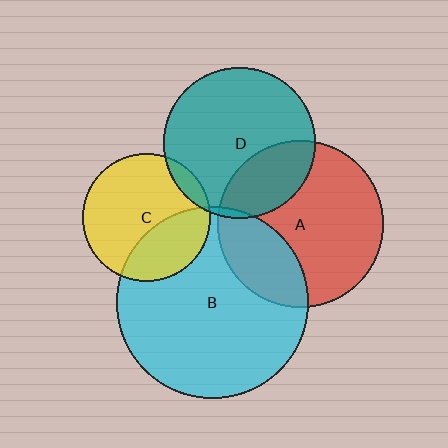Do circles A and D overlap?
Yes.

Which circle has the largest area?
Circle B (cyan).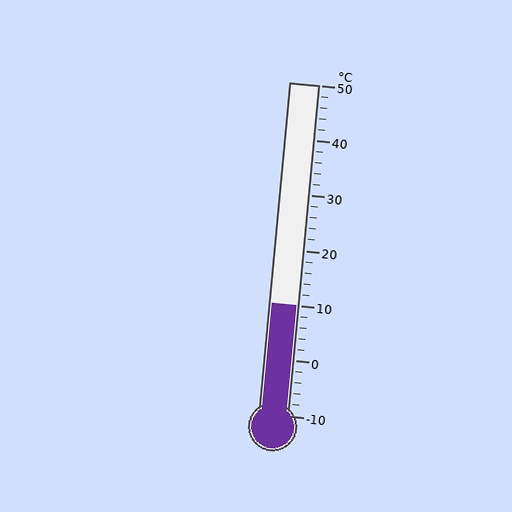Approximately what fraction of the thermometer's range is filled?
The thermometer is filled to approximately 35% of its range.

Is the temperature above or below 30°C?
The temperature is below 30°C.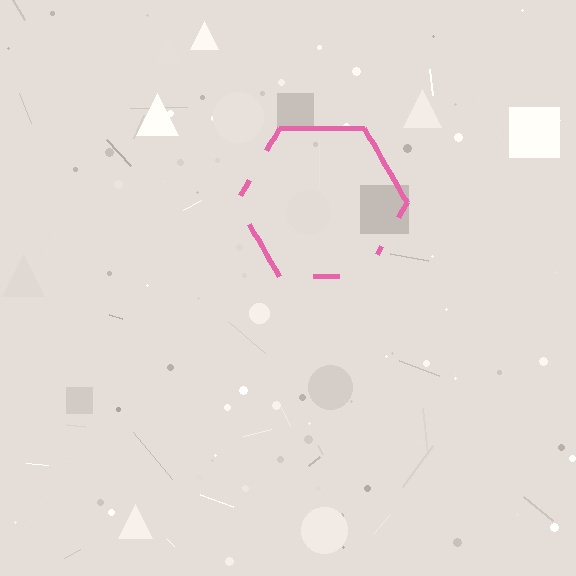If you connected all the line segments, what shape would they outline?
They would outline a hexagon.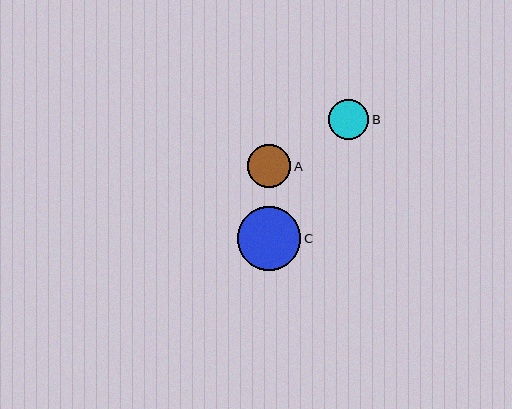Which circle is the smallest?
Circle B is the smallest with a size of approximately 40 pixels.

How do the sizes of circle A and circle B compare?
Circle A and circle B are approximately the same size.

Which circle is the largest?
Circle C is the largest with a size of approximately 63 pixels.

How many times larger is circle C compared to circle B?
Circle C is approximately 1.6 times the size of circle B.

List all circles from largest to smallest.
From largest to smallest: C, A, B.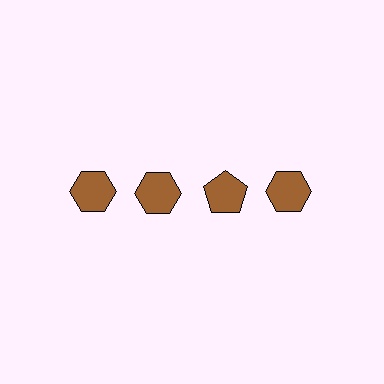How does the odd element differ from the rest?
It has a different shape: pentagon instead of hexagon.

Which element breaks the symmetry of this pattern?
The brown pentagon in the top row, center column breaks the symmetry. All other shapes are brown hexagons.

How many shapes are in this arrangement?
There are 4 shapes arranged in a grid pattern.